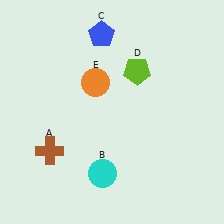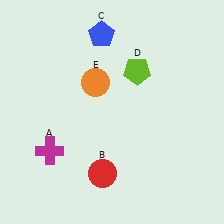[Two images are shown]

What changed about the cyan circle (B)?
In Image 1, B is cyan. In Image 2, it changed to red.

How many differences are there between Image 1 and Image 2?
There are 2 differences between the two images.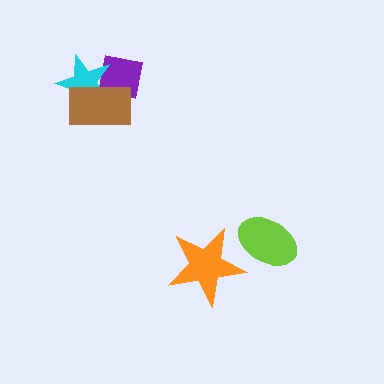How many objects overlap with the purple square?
2 objects overlap with the purple square.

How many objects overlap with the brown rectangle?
2 objects overlap with the brown rectangle.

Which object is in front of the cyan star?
The brown rectangle is in front of the cyan star.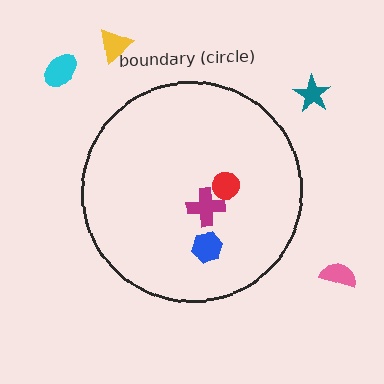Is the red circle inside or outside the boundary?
Inside.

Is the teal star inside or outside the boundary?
Outside.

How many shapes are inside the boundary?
3 inside, 4 outside.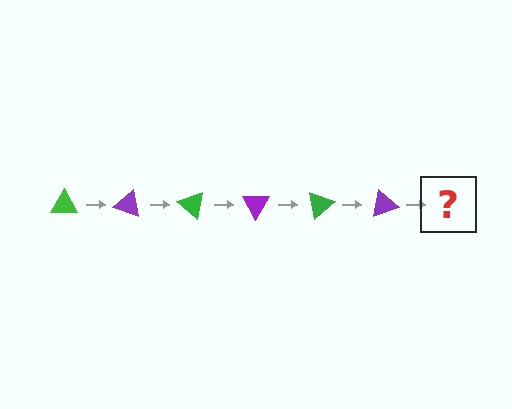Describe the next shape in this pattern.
It should be a green triangle, rotated 120 degrees from the start.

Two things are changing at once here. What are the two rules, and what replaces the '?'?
The two rules are that it rotates 20 degrees each step and the color cycles through green and purple. The '?' should be a green triangle, rotated 120 degrees from the start.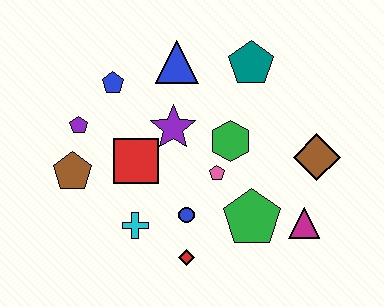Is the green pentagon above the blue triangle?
No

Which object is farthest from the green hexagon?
The brown pentagon is farthest from the green hexagon.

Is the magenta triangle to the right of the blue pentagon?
Yes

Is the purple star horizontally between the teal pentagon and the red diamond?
No